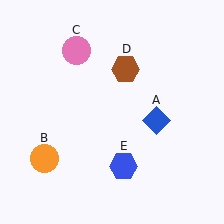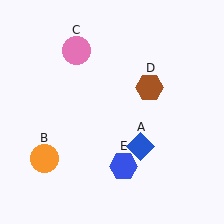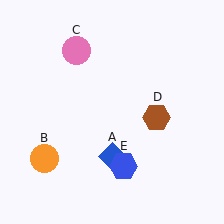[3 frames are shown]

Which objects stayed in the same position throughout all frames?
Orange circle (object B) and pink circle (object C) and blue hexagon (object E) remained stationary.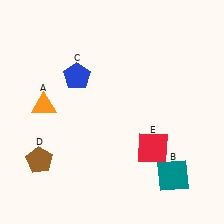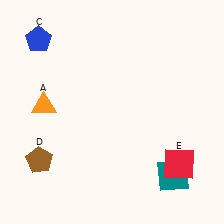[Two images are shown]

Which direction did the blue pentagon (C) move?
The blue pentagon (C) moved left.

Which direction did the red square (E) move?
The red square (E) moved right.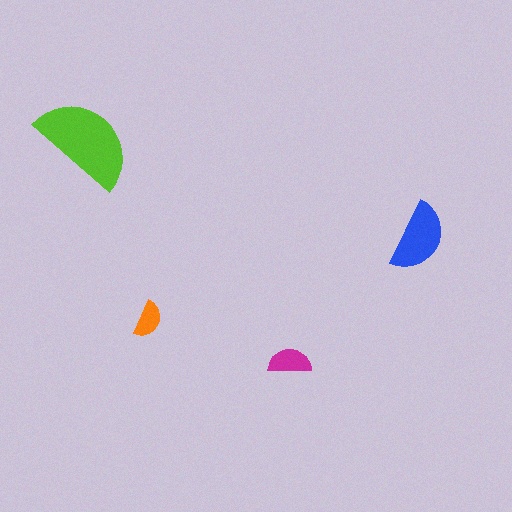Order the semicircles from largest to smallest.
the lime one, the blue one, the magenta one, the orange one.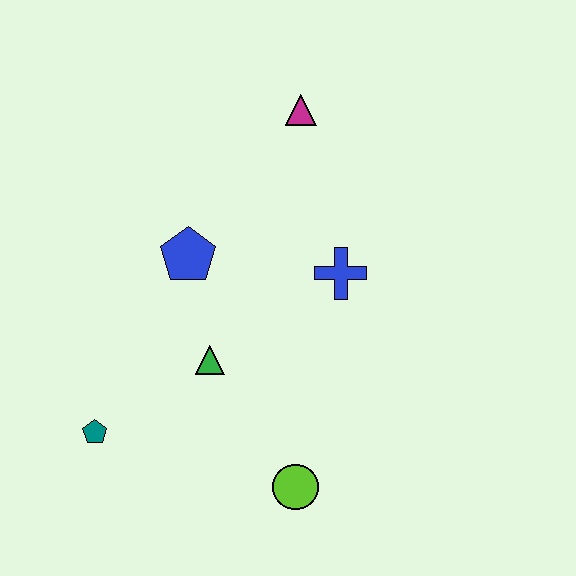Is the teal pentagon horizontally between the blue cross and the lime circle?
No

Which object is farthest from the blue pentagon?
The lime circle is farthest from the blue pentagon.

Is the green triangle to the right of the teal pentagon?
Yes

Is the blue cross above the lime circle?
Yes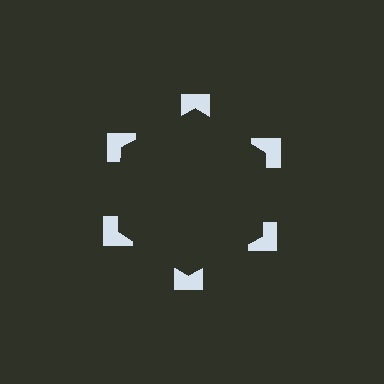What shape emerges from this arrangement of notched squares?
An illusory hexagon — its edges are inferred from the aligned wedge cuts in the notched squares, not physically drawn.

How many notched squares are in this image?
There are 6 — one at each vertex of the illusory hexagon.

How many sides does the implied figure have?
6 sides.